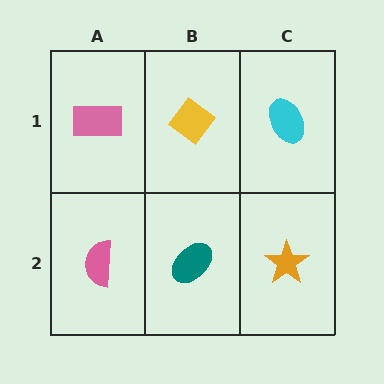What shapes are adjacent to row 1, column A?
A pink semicircle (row 2, column A), a yellow diamond (row 1, column B).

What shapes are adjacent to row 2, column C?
A cyan ellipse (row 1, column C), a teal ellipse (row 2, column B).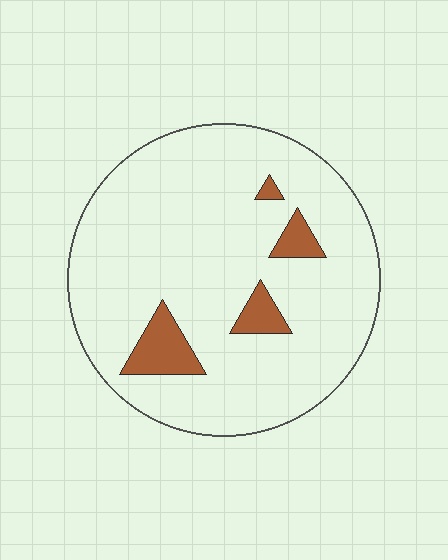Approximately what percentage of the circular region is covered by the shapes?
Approximately 10%.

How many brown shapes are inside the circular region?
4.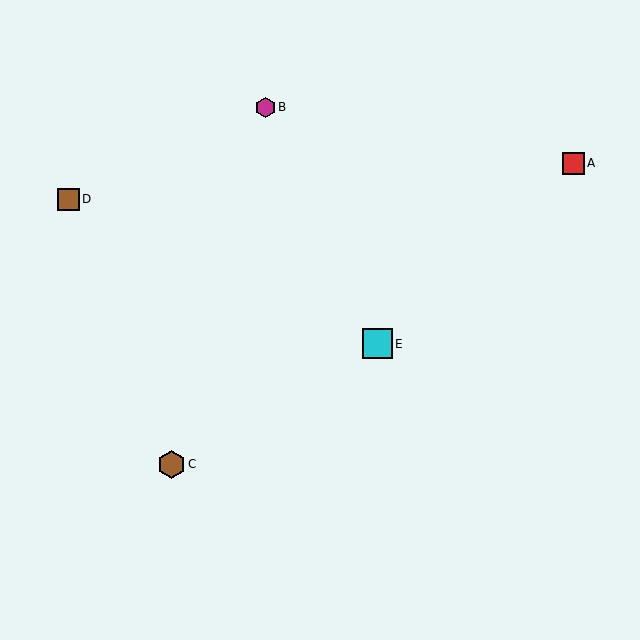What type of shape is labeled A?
Shape A is a red square.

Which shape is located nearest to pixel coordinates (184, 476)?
The brown hexagon (labeled C) at (171, 464) is nearest to that location.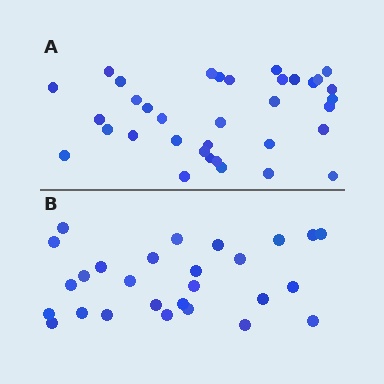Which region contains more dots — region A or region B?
Region A (the top region) has more dots.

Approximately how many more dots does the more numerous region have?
Region A has roughly 8 or so more dots than region B.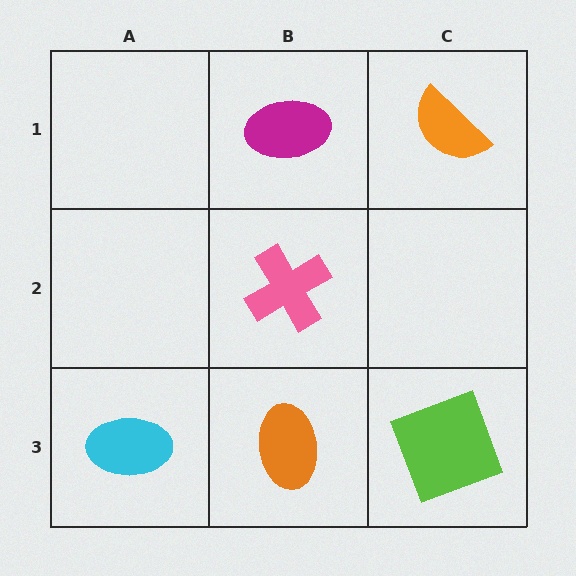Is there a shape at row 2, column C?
No, that cell is empty.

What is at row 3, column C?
A lime square.